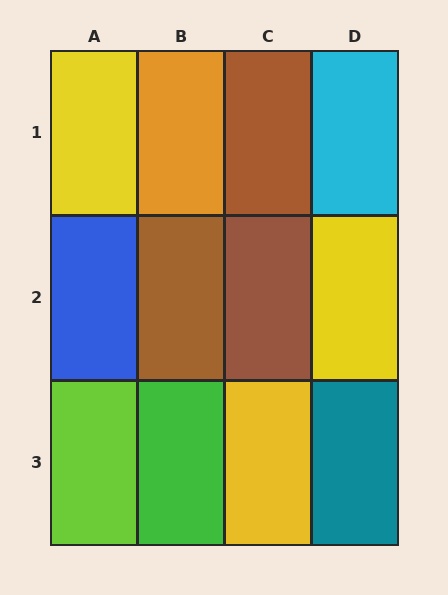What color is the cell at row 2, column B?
Brown.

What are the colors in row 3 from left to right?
Lime, green, yellow, teal.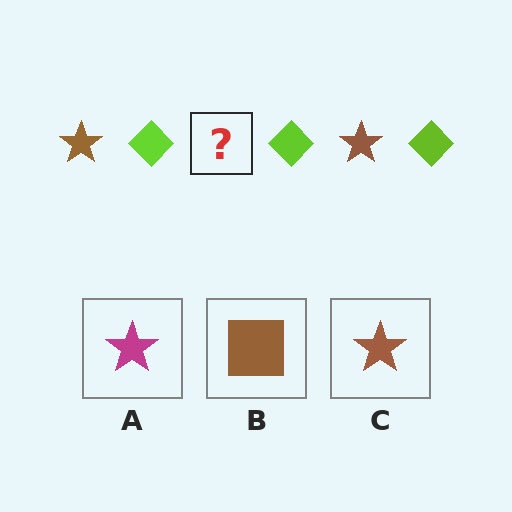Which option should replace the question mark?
Option C.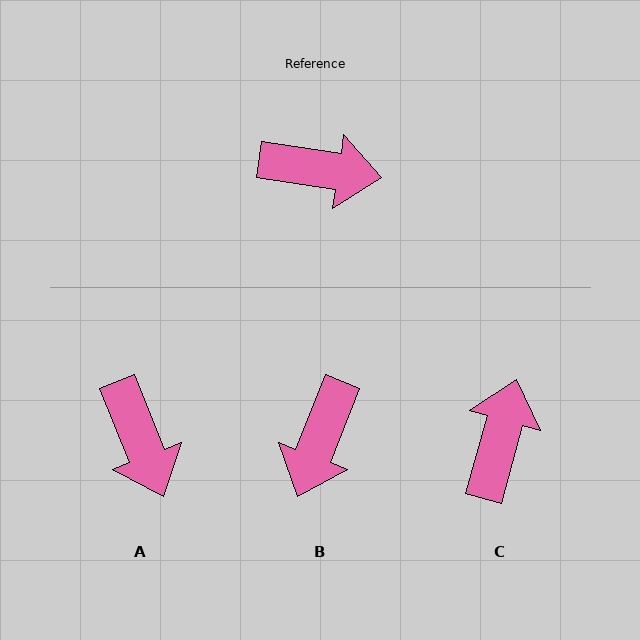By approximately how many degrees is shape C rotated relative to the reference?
Approximately 83 degrees counter-clockwise.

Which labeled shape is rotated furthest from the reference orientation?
B, about 103 degrees away.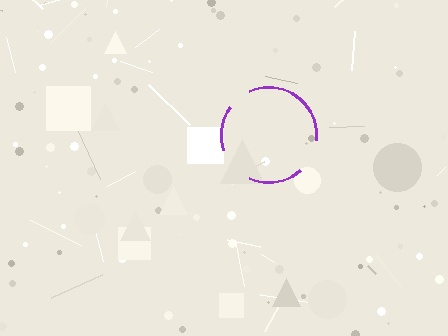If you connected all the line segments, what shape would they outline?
They would outline a circle.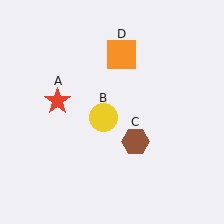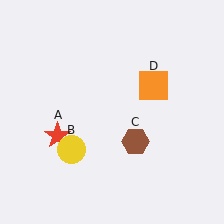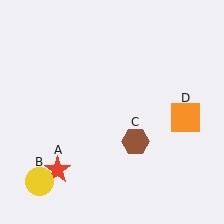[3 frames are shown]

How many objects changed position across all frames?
3 objects changed position: red star (object A), yellow circle (object B), orange square (object D).